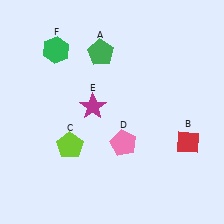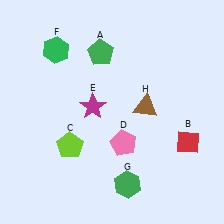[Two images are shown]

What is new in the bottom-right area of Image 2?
A green hexagon (G) was added in the bottom-right area of Image 2.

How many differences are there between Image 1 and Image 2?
There are 2 differences between the two images.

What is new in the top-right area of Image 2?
A brown triangle (H) was added in the top-right area of Image 2.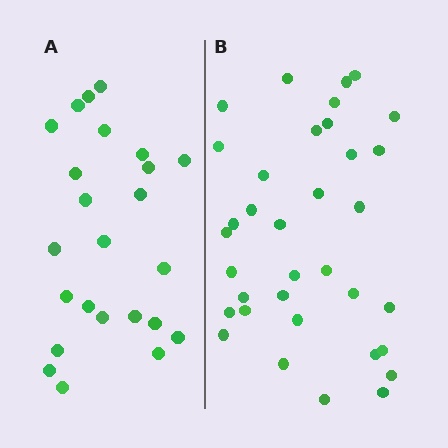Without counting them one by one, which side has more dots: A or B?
Region B (the right region) has more dots.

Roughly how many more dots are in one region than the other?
Region B has roughly 12 or so more dots than region A.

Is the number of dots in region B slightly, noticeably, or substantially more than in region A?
Region B has substantially more. The ratio is roughly 1.5 to 1.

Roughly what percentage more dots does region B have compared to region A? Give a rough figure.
About 45% more.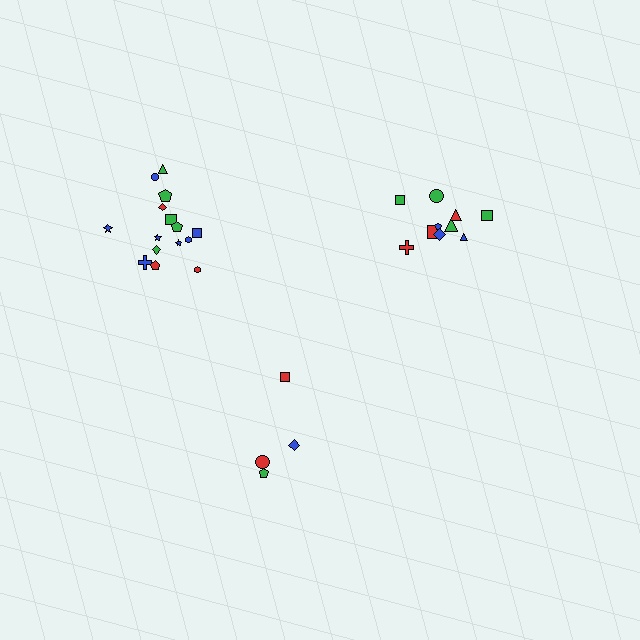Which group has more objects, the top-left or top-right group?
The top-left group.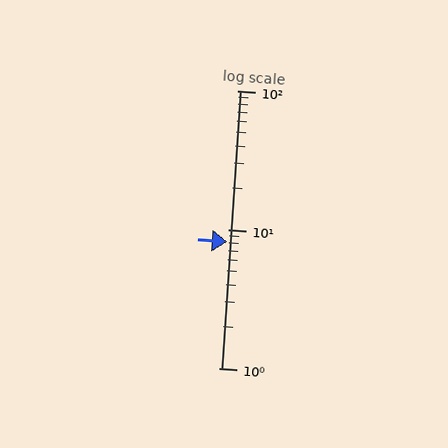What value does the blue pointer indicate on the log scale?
The pointer indicates approximately 8.1.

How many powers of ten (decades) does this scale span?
The scale spans 2 decades, from 1 to 100.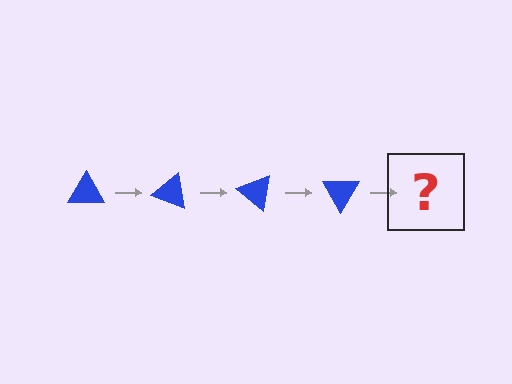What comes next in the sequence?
The next element should be a blue triangle rotated 80 degrees.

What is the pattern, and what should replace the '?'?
The pattern is that the triangle rotates 20 degrees each step. The '?' should be a blue triangle rotated 80 degrees.